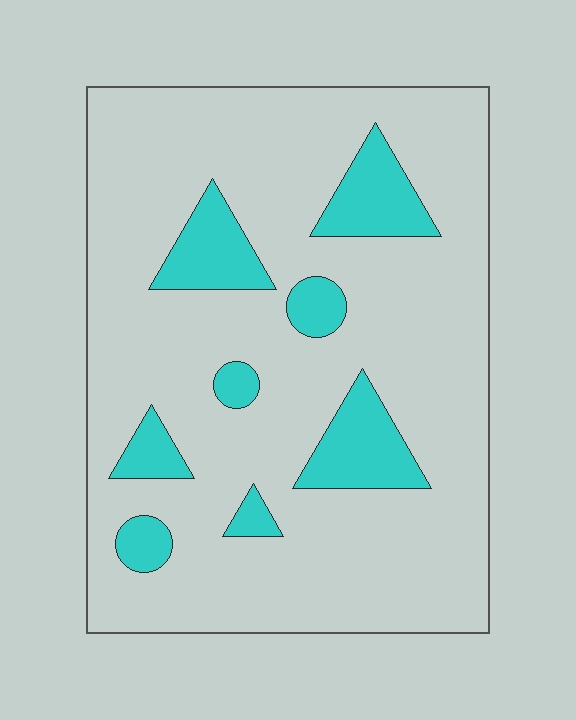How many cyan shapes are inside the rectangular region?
8.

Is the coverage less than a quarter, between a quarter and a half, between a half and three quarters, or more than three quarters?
Less than a quarter.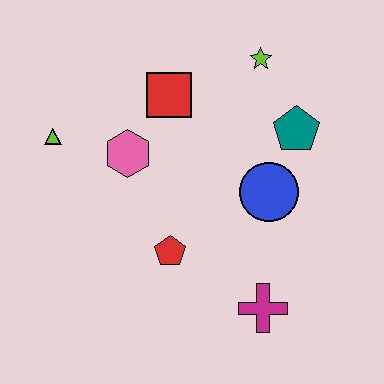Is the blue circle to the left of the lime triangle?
No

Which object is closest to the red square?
The pink hexagon is closest to the red square.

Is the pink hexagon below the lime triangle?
Yes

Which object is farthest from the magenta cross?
The lime triangle is farthest from the magenta cross.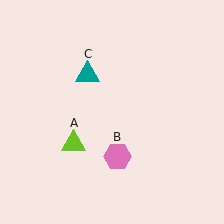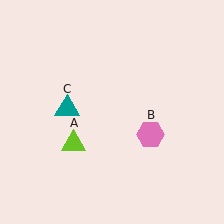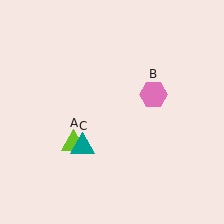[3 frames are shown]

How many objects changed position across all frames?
2 objects changed position: pink hexagon (object B), teal triangle (object C).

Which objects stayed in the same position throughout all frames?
Lime triangle (object A) remained stationary.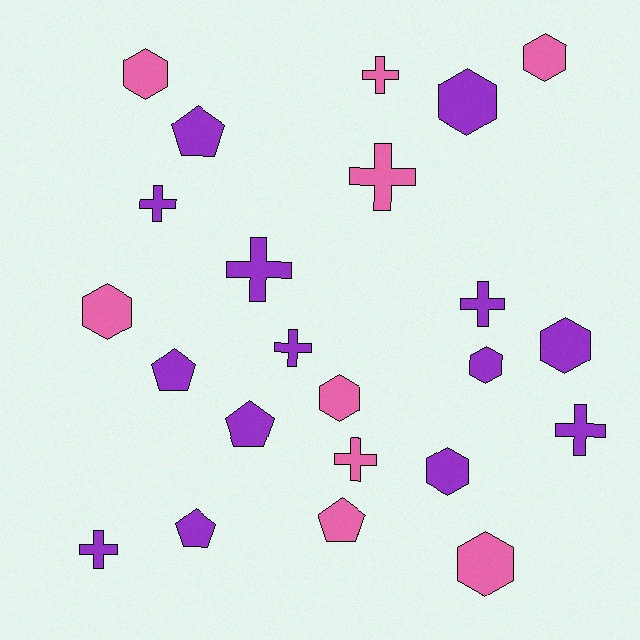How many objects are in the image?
There are 23 objects.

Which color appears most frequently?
Purple, with 14 objects.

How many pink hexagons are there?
There are 5 pink hexagons.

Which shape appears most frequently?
Hexagon, with 9 objects.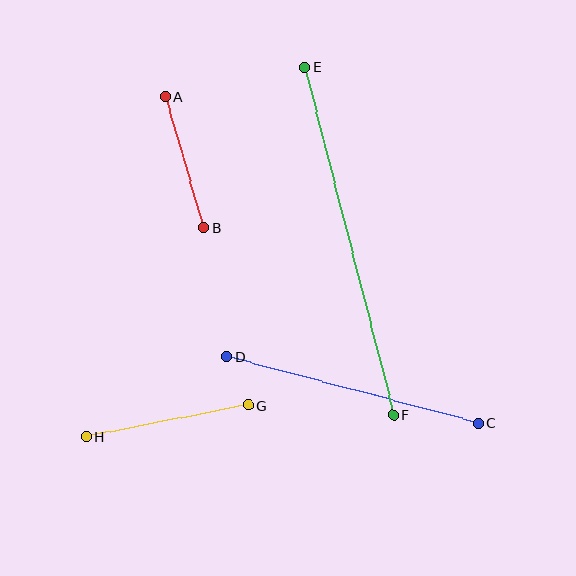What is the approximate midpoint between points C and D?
The midpoint is at approximately (353, 390) pixels.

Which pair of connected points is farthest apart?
Points E and F are farthest apart.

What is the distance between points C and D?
The distance is approximately 260 pixels.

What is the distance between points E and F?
The distance is approximately 359 pixels.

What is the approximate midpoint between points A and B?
The midpoint is at approximately (184, 162) pixels.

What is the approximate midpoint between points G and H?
The midpoint is at approximately (167, 421) pixels.